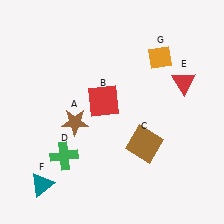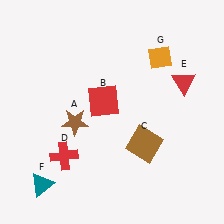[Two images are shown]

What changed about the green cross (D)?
In Image 1, D is green. In Image 2, it changed to red.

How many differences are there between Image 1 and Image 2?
There is 1 difference between the two images.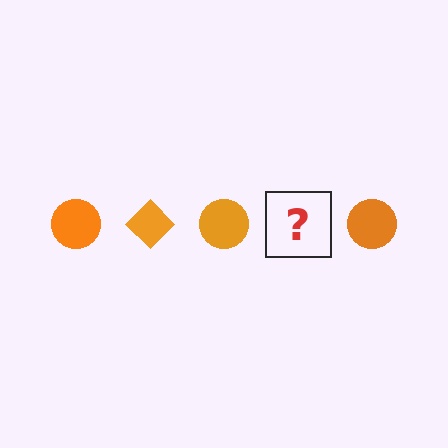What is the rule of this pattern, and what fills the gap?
The rule is that the pattern cycles through circle, diamond shapes in orange. The gap should be filled with an orange diamond.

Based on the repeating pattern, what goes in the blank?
The blank should be an orange diamond.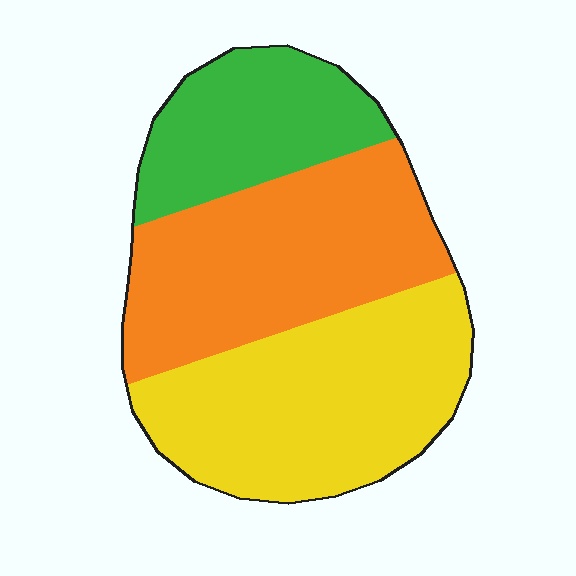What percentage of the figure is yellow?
Yellow takes up between a quarter and a half of the figure.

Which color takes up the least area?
Green, at roughly 20%.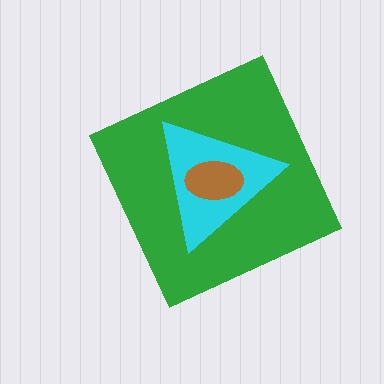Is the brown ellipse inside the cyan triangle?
Yes.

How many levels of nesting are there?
3.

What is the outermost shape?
The green diamond.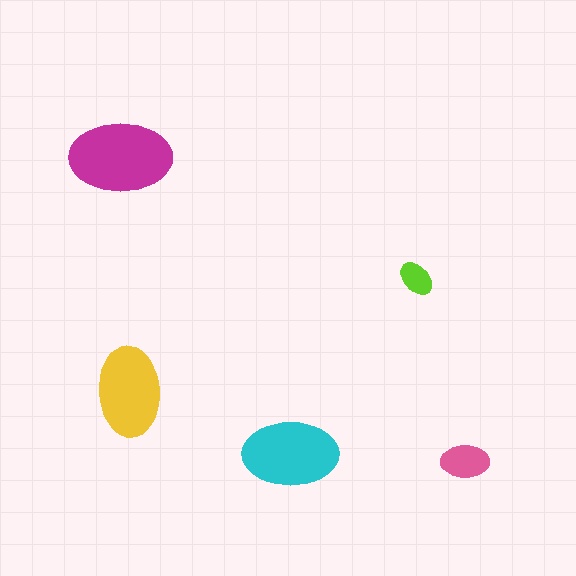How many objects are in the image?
There are 5 objects in the image.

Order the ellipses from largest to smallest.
the magenta one, the cyan one, the yellow one, the pink one, the lime one.